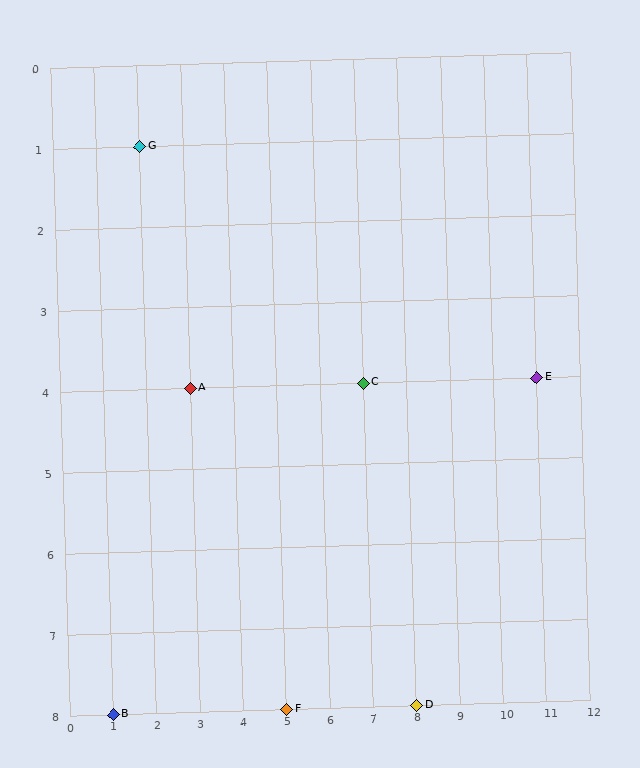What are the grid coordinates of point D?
Point D is at grid coordinates (8, 8).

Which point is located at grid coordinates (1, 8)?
Point B is at (1, 8).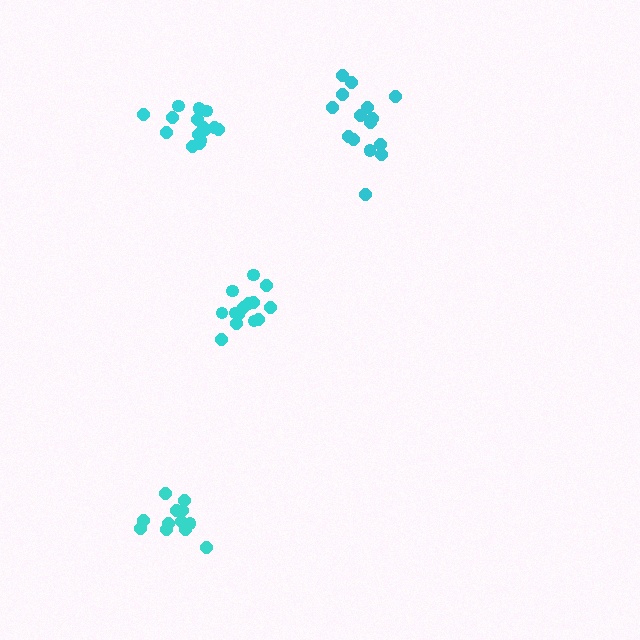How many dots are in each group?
Group 1: 14 dots, Group 2: 12 dots, Group 3: 15 dots, Group 4: 16 dots (57 total).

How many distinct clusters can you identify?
There are 4 distinct clusters.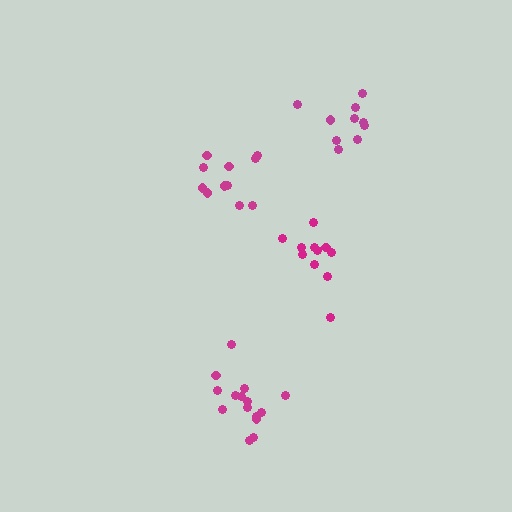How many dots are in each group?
Group 1: 10 dots, Group 2: 11 dots, Group 3: 15 dots, Group 4: 11 dots (47 total).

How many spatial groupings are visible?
There are 4 spatial groupings.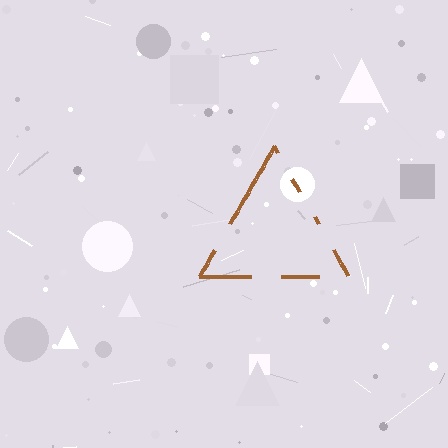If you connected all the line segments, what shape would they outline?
They would outline a triangle.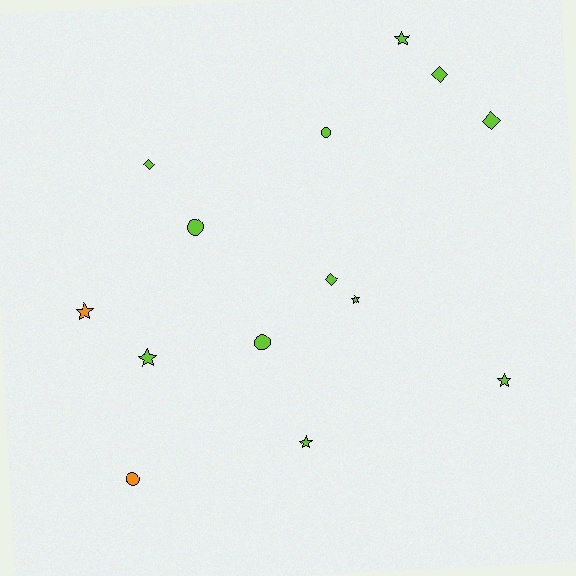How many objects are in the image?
There are 14 objects.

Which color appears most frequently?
Lime, with 12 objects.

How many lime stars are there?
There are 5 lime stars.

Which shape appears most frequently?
Star, with 6 objects.